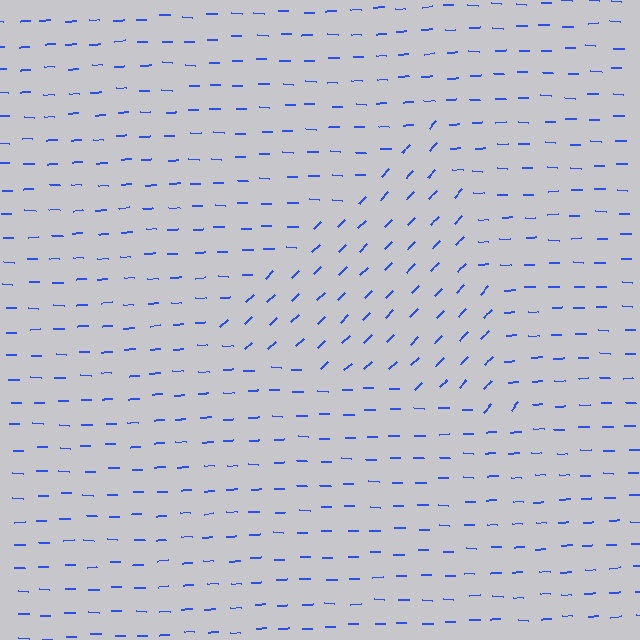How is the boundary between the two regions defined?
The boundary is defined purely by a change in line orientation (approximately 45 degrees difference). All lines are the same color and thickness.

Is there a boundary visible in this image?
Yes, there is a texture boundary formed by a change in line orientation.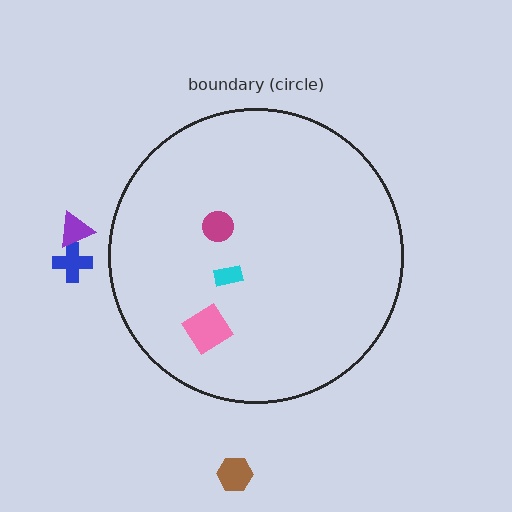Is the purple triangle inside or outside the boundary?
Outside.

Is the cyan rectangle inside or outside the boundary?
Inside.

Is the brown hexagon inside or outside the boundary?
Outside.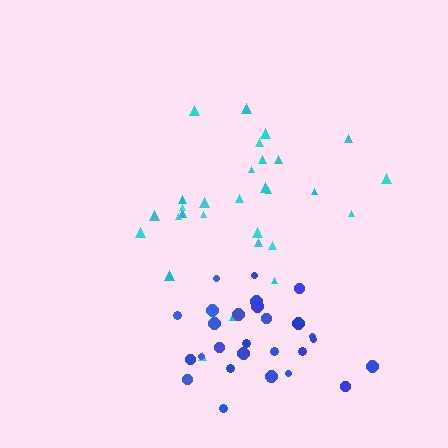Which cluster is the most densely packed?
Blue.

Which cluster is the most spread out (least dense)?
Cyan.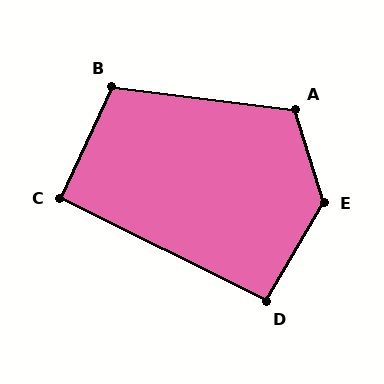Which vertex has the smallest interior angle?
C, at approximately 92 degrees.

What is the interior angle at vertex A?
Approximately 114 degrees (obtuse).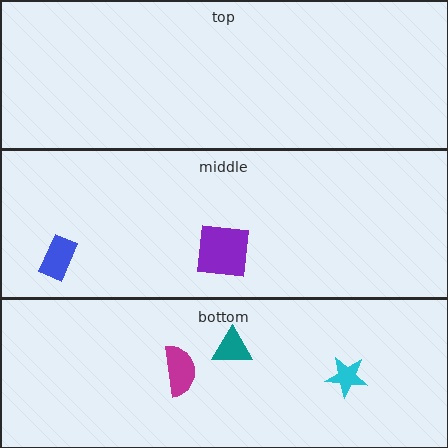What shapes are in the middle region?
The blue rectangle, the purple square.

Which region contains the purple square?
The middle region.